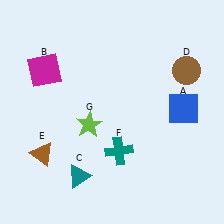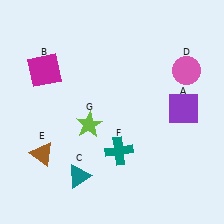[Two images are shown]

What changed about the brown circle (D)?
In Image 1, D is brown. In Image 2, it changed to pink.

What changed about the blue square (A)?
In Image 1, A is blue. In Image 2, it changed to purple.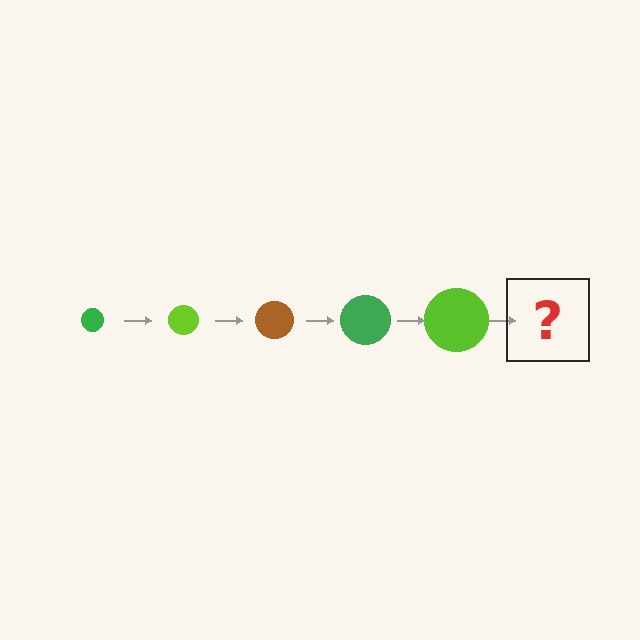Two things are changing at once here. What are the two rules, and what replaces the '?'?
The two rules are that the circle grows larger each step and the color cycles through green, lime, and brown. The '?' should be a brown circle, larger than the previous one.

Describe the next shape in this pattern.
It should be a brown circle, larger than the previous one.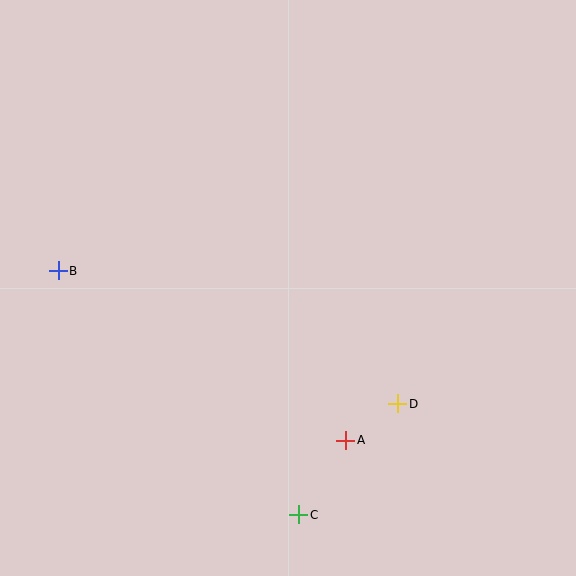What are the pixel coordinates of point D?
Point D is at (398, 404).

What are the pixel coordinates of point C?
Point C is at (299, 515).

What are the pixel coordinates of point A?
Point A is at (346, 440).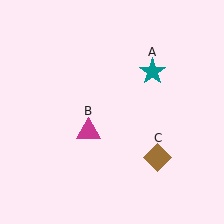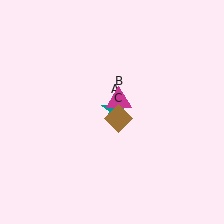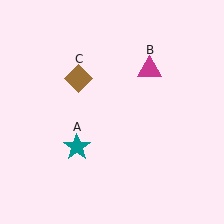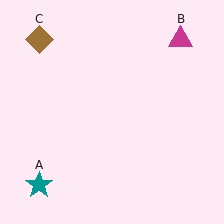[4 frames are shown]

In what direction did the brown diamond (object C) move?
The brown diamond (object C) moved up and to the left.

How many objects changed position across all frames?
3 objects changed position: teal star (object A), magenta triangle (object B), brown diamond (object C).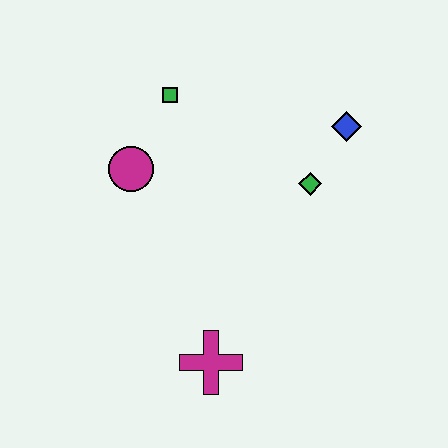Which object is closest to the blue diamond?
The green diamond is closest to the blue diamond.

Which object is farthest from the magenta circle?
The blue diamond is farthest from the magenta circle.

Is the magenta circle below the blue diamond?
Yes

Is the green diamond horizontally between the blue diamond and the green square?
Yes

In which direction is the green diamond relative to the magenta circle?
The green diamond is to the right of the magenta circle.